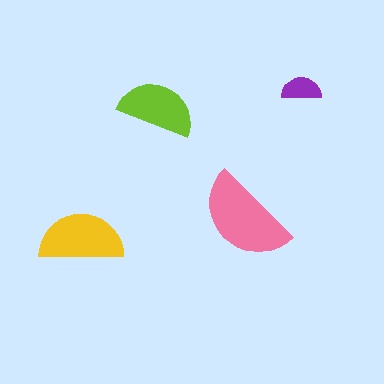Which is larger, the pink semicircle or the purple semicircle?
The pink one.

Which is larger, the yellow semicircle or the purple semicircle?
The yellow one.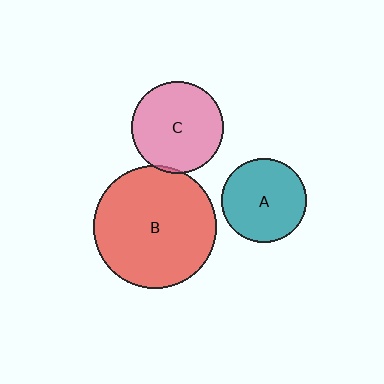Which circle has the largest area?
Circle B (red).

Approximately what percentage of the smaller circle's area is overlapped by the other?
Approximately 5%.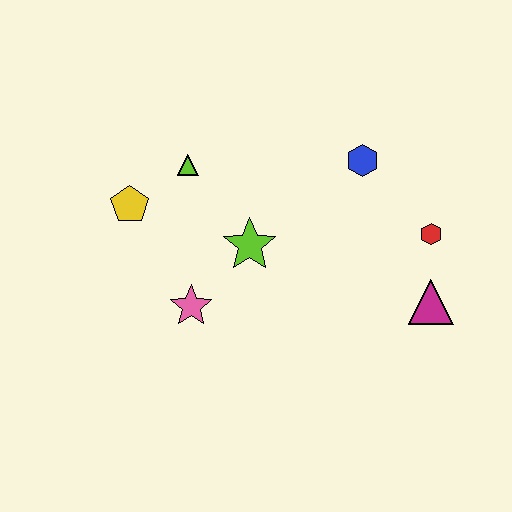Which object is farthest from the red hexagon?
The yellow pentagon is farthest from the red hexagon.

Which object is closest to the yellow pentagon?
The lime triangle is closest to the yellow pentagon.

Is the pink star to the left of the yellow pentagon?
No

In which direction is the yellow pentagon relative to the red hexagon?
The yellow pentagon is to the left of the red hexagon.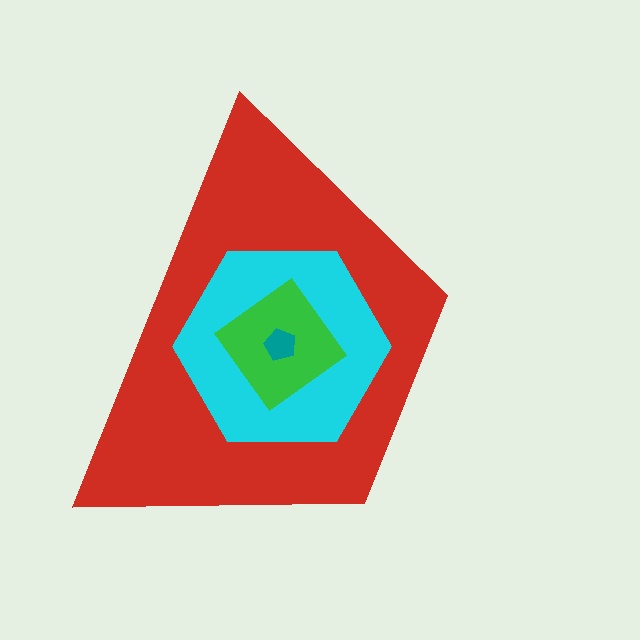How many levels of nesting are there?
4.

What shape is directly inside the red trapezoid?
The cyan hexagon.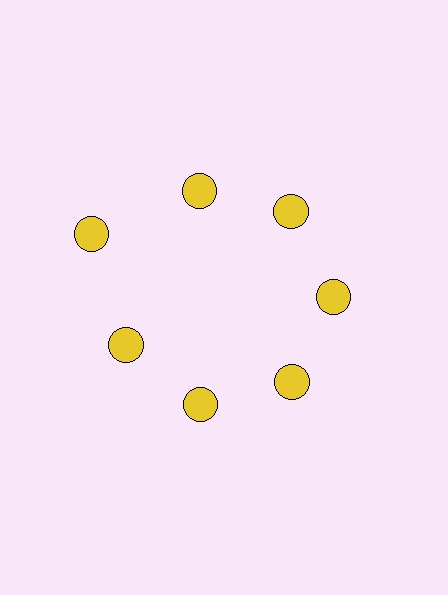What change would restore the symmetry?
The symmetry would be restored by moving it inward, back onto the ring so that all 7 circles sit at equal angles and equal distance from the center.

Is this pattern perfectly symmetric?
No. The 7 yellow circles are arranged in a ring, but one element near the 10 o'clock position is pushed outward from the center, breaking the 7-fold rotational symmetry.